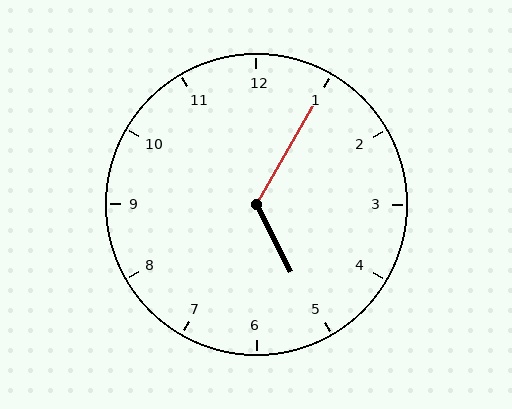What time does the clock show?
5:05.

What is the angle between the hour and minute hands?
Approximately 122 degrees.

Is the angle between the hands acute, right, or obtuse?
It is obtuse.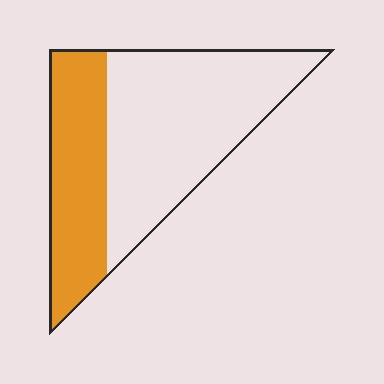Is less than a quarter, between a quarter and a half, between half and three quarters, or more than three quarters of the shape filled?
Between a quarter and a half.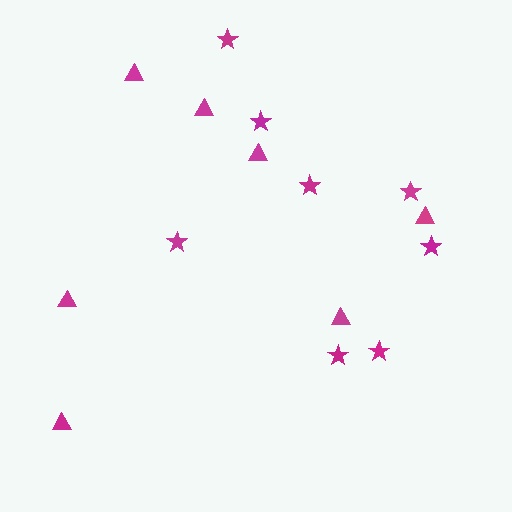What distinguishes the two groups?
There are 2 groups: one group of stars (8) and one group of triangles (7).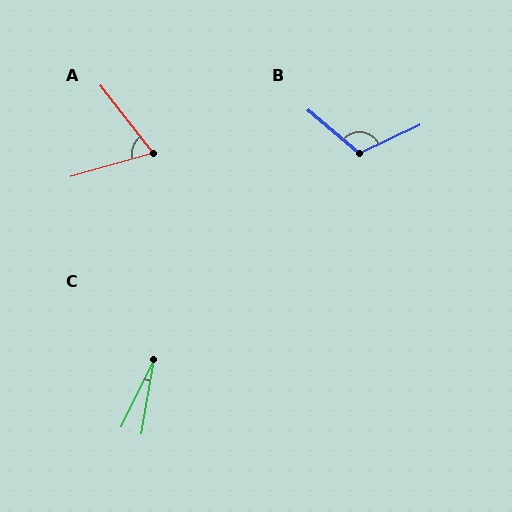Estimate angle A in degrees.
Approximately 68 degrees.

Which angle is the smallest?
C, at approximately 16 degrees.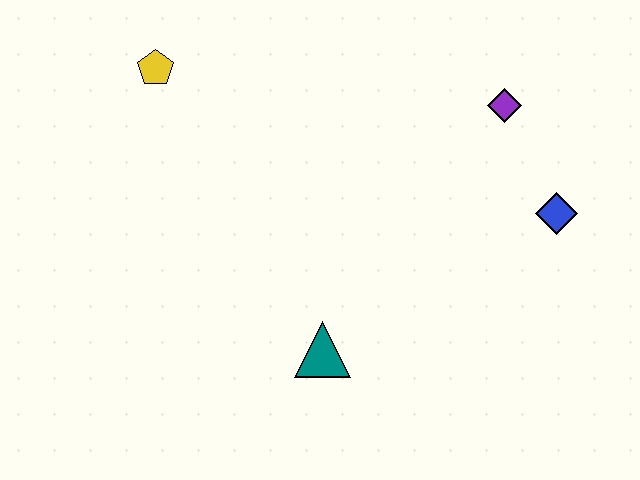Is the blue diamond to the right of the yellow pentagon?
Yes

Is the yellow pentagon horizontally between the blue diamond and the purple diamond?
No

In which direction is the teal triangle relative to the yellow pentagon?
The teal triangle is below the yellow pentagon.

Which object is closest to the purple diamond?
The blue diamond is closest to the purple diamond.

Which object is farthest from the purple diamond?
The yellow pentagon is farthest from the purple diamond.